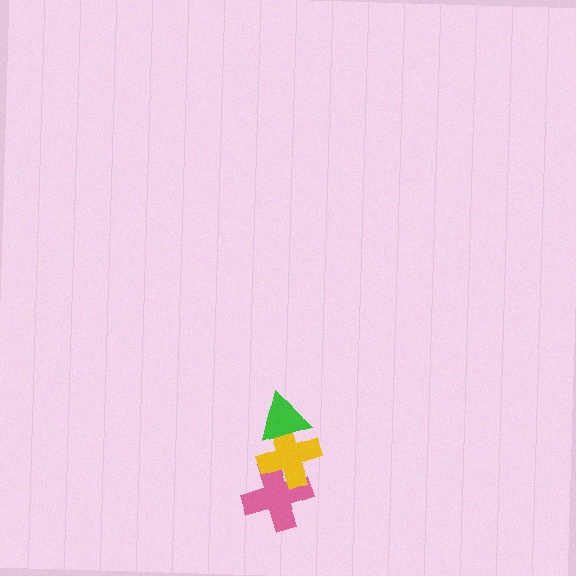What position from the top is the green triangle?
The green triangle is 1st from the top.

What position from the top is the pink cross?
The pink cross is 3rd from the top.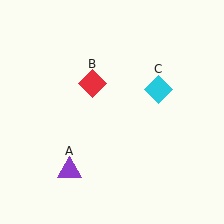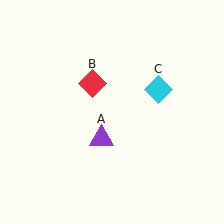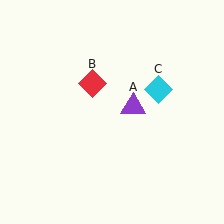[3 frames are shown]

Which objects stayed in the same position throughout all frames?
Red diamond (object B) and cyan diamond (object C) remained stationary.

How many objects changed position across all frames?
1 object changed position: purple triangle (object A).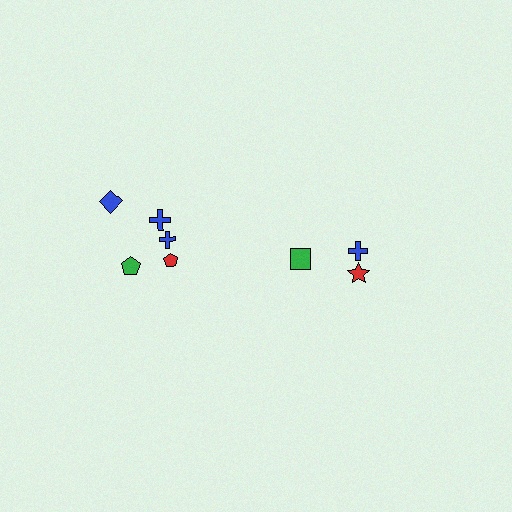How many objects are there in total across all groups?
There are 8 objects.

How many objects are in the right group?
There are 3 objects.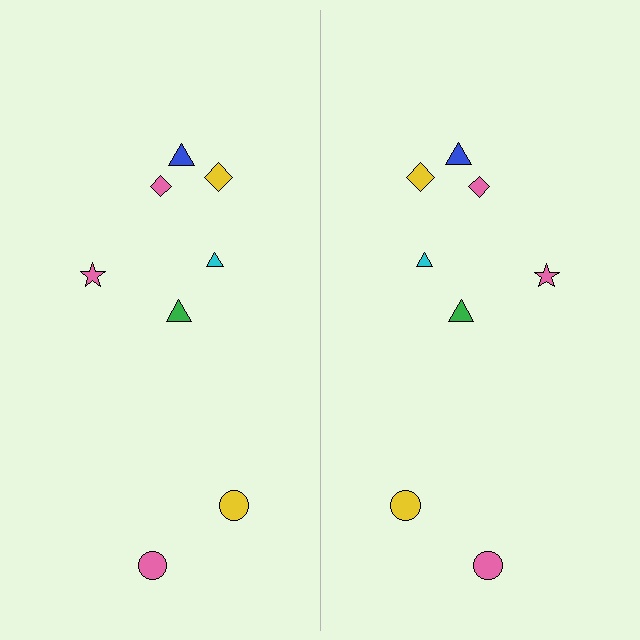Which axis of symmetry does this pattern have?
The pattern has a vertical axis of symmetry running through the center of the image.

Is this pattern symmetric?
Yes, this pattern has bilateral (reflection) symmetry.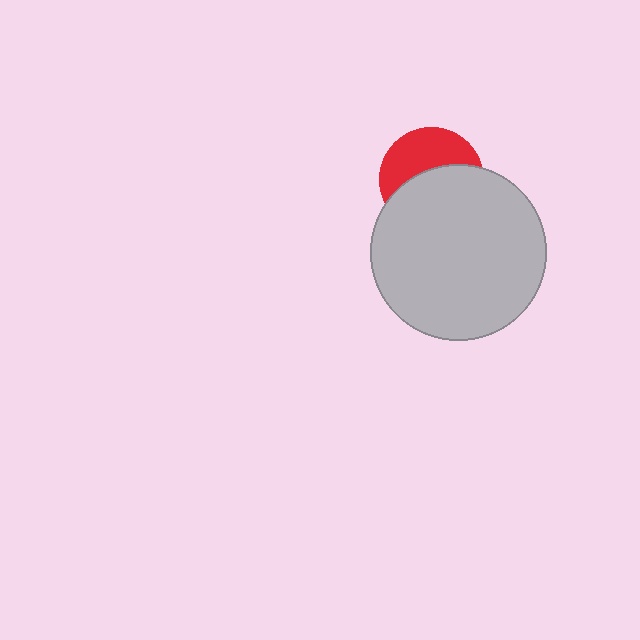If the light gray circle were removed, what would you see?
You would see the complete red circle.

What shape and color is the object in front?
The object in front is a light gray circle.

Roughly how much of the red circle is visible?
A small part of it is visible (roughly 44%).